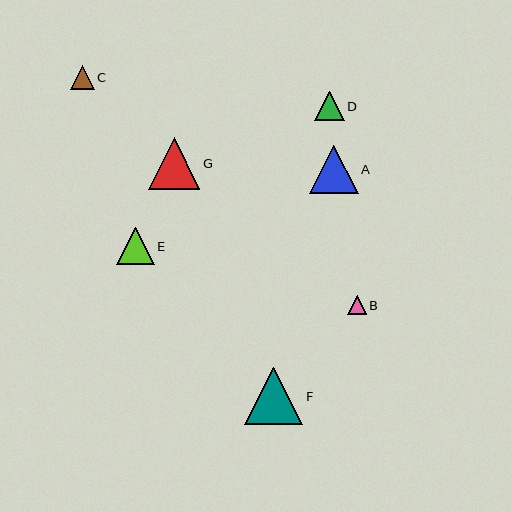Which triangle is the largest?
Triangle F is the largest with a size of approximately 58 pixels.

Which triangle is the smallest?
Triangle B is the smallest with a size of approximately 18 pixels.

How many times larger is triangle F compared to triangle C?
Triangle F is approximately 2.4 times the size of triangle C.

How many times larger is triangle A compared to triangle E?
Triangle A is approximately 1.3 times the size of triangle E.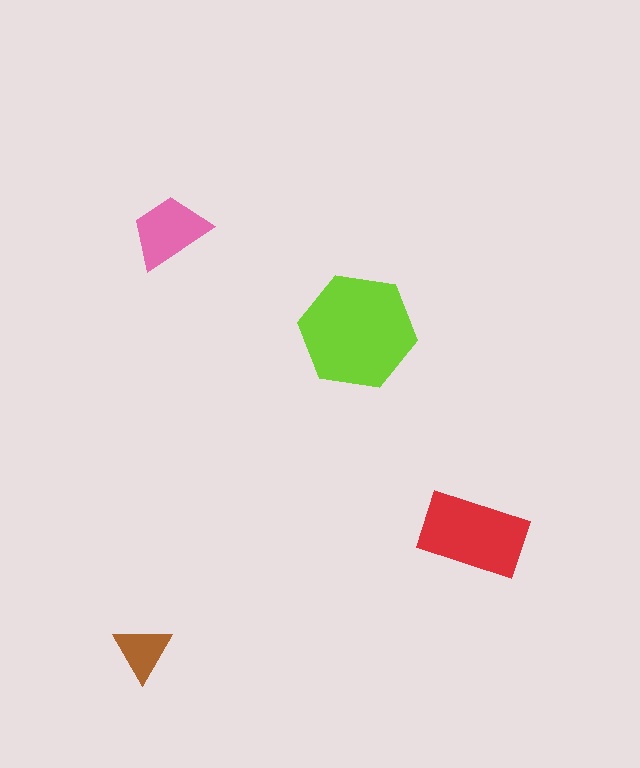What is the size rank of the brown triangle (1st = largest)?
4th.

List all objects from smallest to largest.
The brown triangle, the pink trapezoid, the red rectangle, the lime hexagon.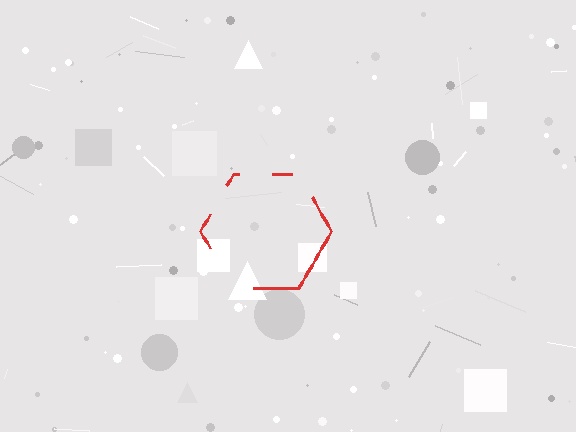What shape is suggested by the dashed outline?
The dashed outline suggests a hexagon.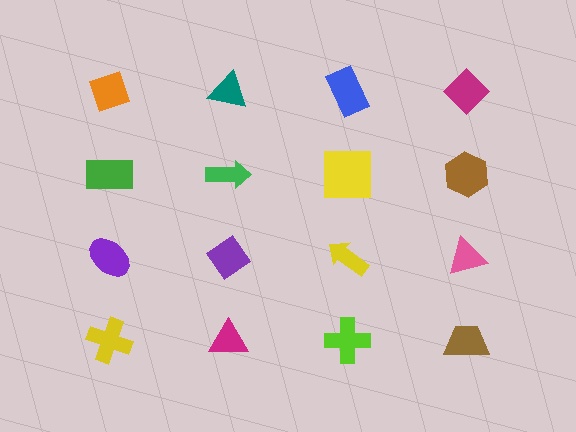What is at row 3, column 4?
A pink triangle.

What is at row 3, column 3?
A yellow arrow.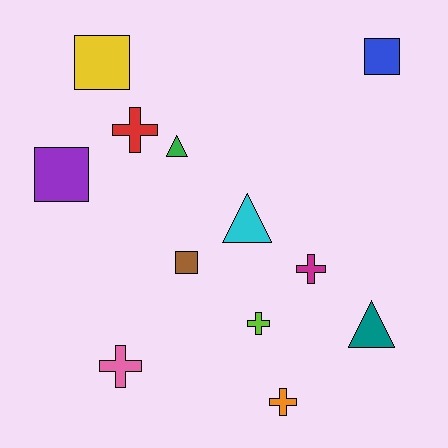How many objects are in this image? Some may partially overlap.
There are 12 objects.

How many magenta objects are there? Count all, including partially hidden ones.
There is 1 magenta object.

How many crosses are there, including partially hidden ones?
There are 5 crosses.